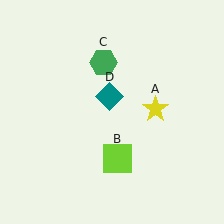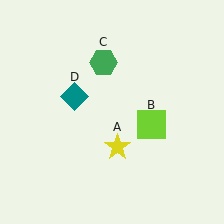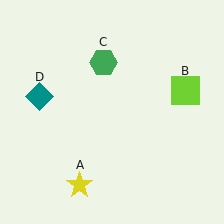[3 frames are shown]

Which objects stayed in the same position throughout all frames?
Green hexagon (object C) remained stationary.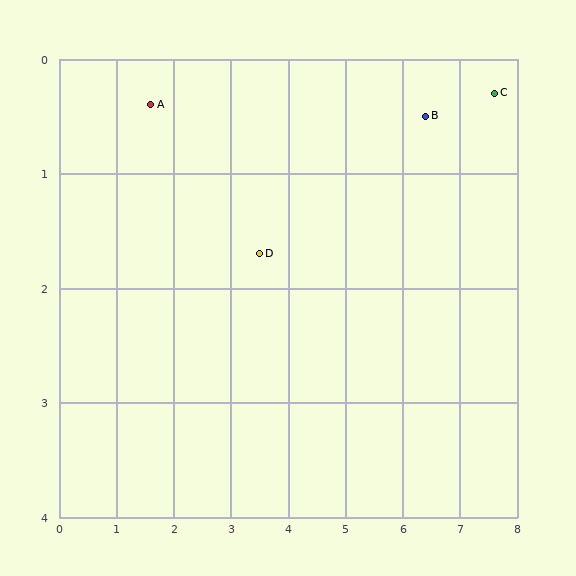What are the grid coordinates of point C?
Point C is at approximately (7.6, 0.3).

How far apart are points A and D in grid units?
Points A and D are about 2.3 grid units apart.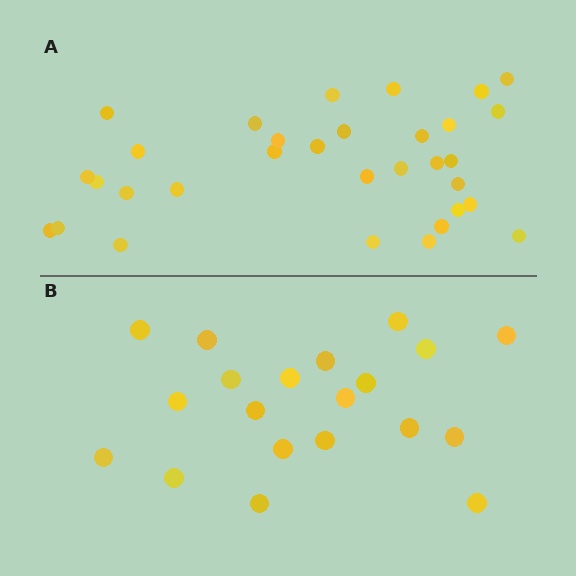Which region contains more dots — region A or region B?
Region A (the top region) has more dots.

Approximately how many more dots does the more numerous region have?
Region A has roughly 12 or so more dots than region B.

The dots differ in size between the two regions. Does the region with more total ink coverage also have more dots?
No. Region B has more total ink coverage because its dots are larger, but region A actually contains more individual dots. Total area can be misleading — the number of items is what matters here.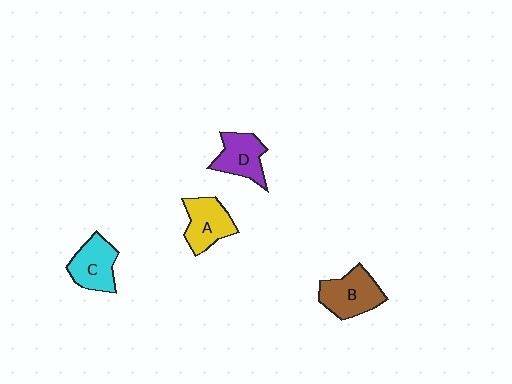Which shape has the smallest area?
Shape D (purple).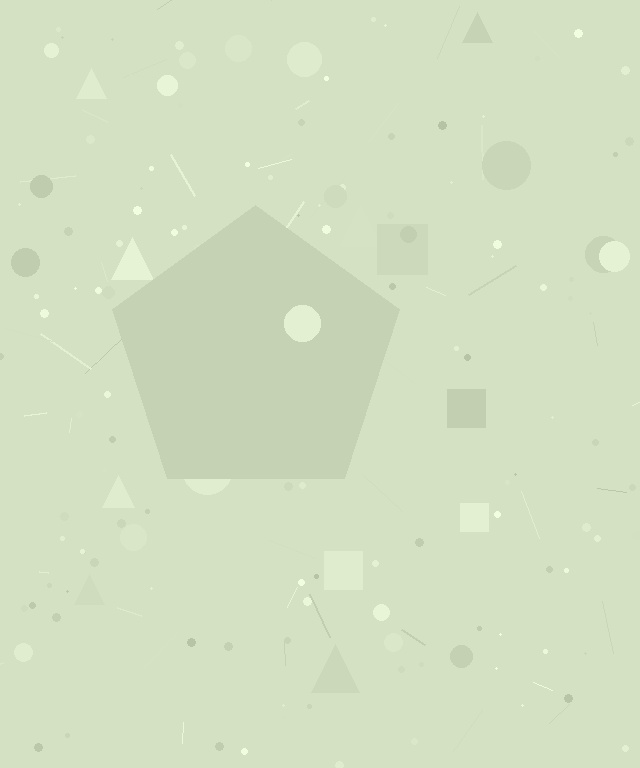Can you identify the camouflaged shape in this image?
The camouflaged shape is a pentagon.